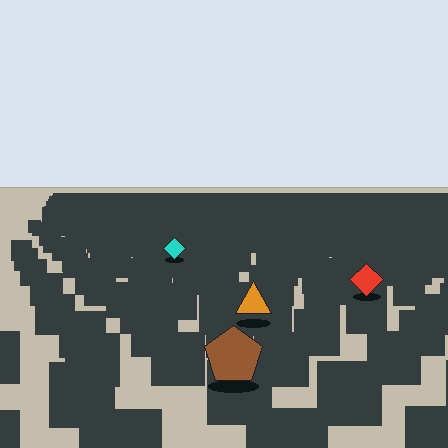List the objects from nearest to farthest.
From nearest to farthest: the brown pentagon, the orange triangle, the red diamond, the cyan diamond.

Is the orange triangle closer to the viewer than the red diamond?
Yes. The orange triangle is closer — you can tell from the texture gradient: the ground texture is coarser near it.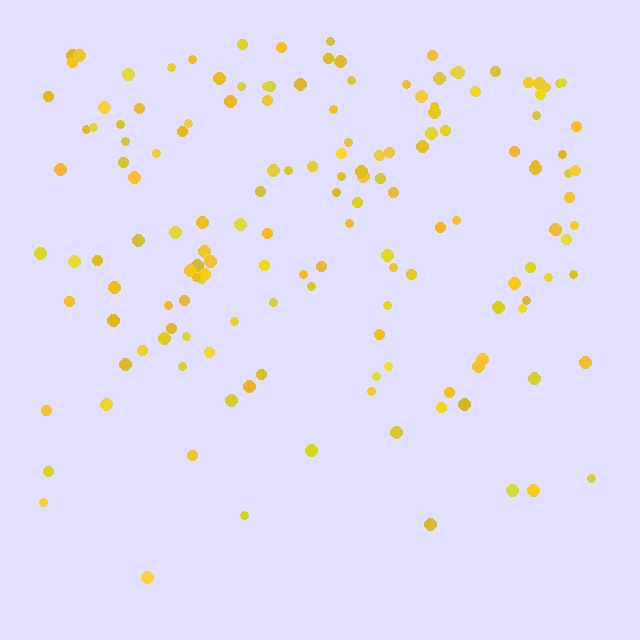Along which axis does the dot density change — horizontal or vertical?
Vertical.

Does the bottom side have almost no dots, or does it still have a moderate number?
Still a moderate number, just noticeably fewer than the top.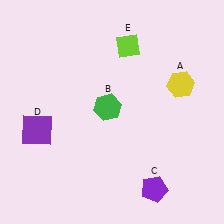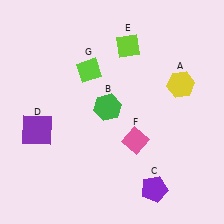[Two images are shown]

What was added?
A pink diamond (F), a lime diamond (G) were added in Image 2.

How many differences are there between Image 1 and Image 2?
There are 2 differences between the two images.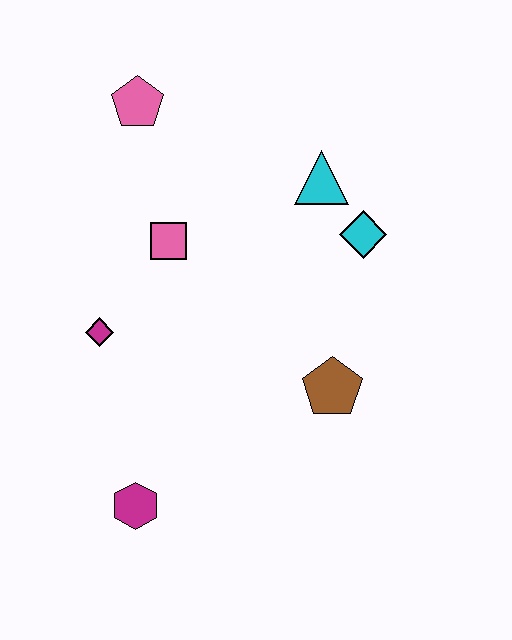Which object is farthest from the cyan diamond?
The magenta hexagon is farthest from the cyan diamond.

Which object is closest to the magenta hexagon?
The magenta diamond is closest to the magenta hexagon.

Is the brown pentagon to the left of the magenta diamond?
No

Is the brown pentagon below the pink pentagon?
Yes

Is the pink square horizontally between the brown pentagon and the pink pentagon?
Yes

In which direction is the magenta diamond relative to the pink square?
The magenta diamond is below the pink square.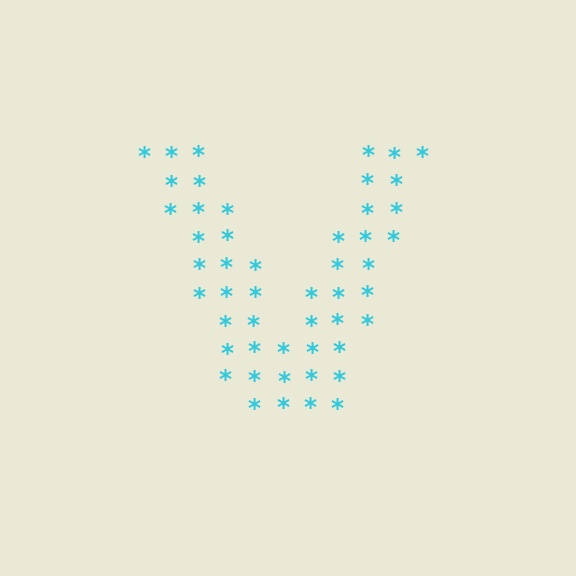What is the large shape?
The large shape is the letter V.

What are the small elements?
The small elements are asterisks.